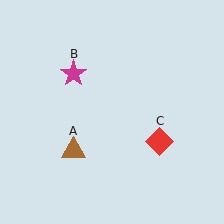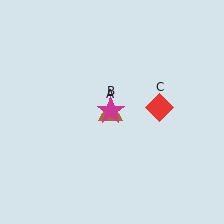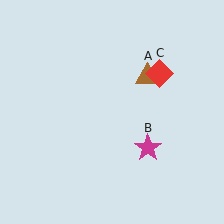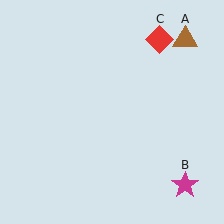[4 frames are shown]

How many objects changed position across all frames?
3 objects changed position: brown triangle (object A), magenta star (object B), red diamond (object C).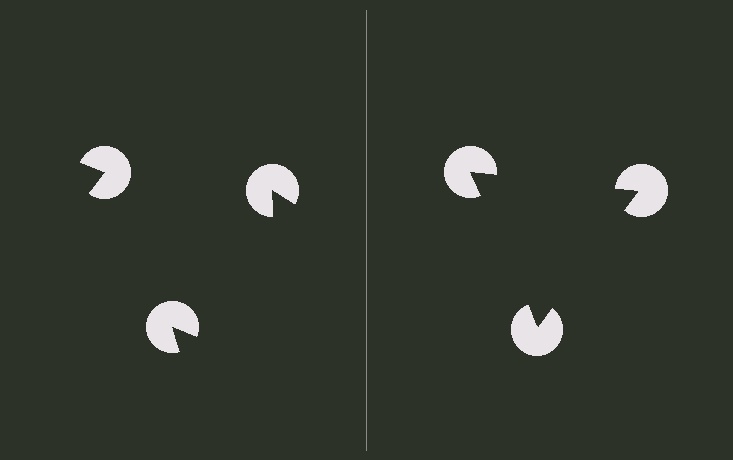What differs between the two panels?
The pac-man discs are positioned identically on both sides; only the wedge orientations differ. On the right they align to a triangle; on the left they are misaligned.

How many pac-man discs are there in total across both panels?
6 — 3 on each side.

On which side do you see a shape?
An illusory triangle appears on the right side. On the left side the wedge cuts are rotated, so no coherent shape forms.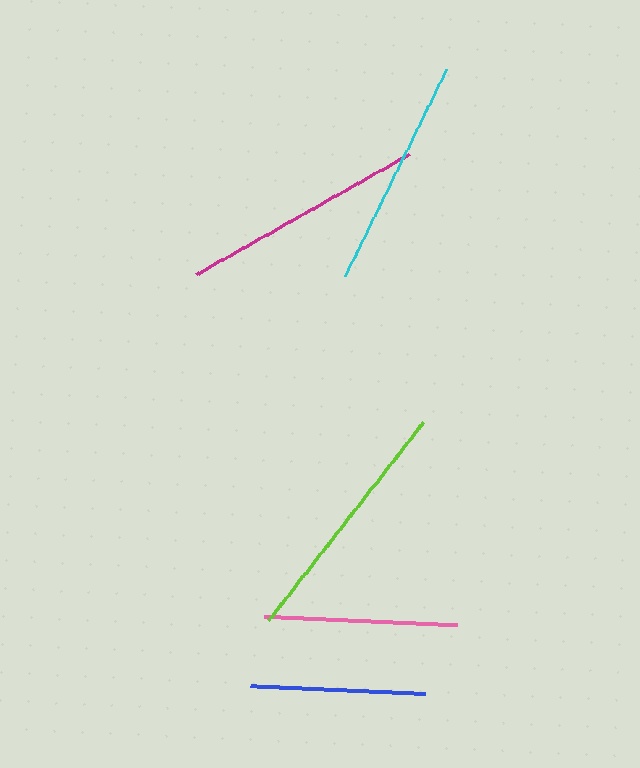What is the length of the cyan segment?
The cyan segment is approximately 231 pixels long.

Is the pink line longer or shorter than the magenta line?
The magenta line is longer than the pink line.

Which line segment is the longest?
The lime line is the longest at approximately 252 pixels.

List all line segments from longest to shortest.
From longest to shortest: lime, magenta, cyan, pink, blue.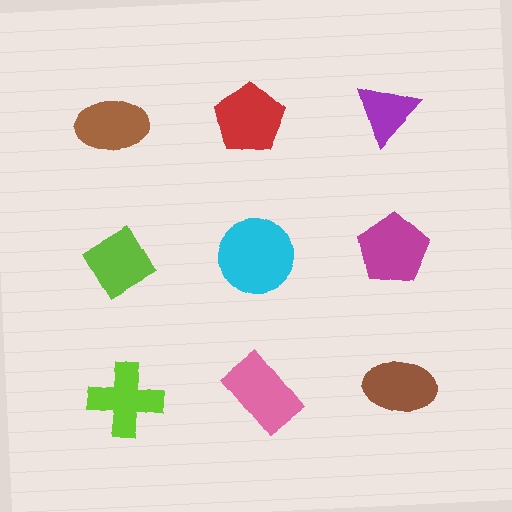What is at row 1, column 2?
A red pentagon.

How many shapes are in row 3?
3 shapes.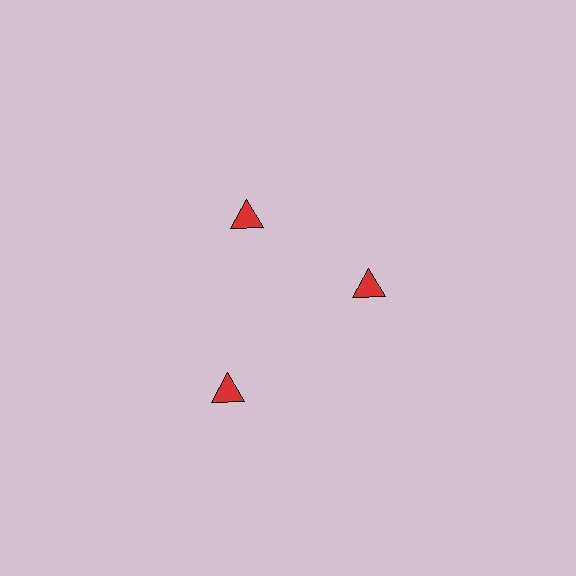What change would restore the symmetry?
The symmetry would be restored by moving it inward, back onto the ring so that all 3 triangles sit at equal angles and equal distance from the center.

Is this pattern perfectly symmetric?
No. The 3 red triangles are arranged in a ring, but one element near the 7 o'clock position is pushed outward from the center, breaking the 3-fold rotational symmetry.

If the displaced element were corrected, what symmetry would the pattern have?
It would have 3-fold rotational symmetry — the pattern would map onto itself every 120 degrees.